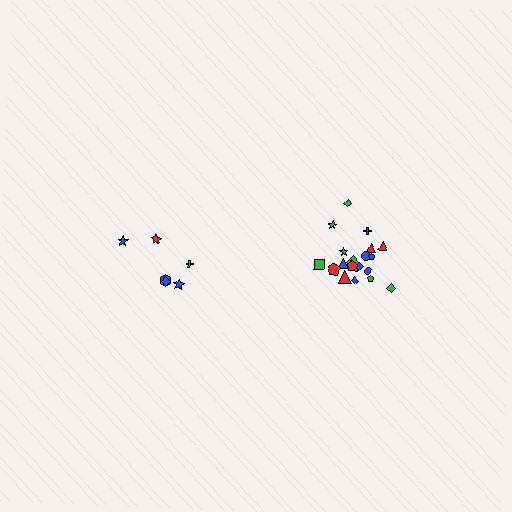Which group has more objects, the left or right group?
The right group.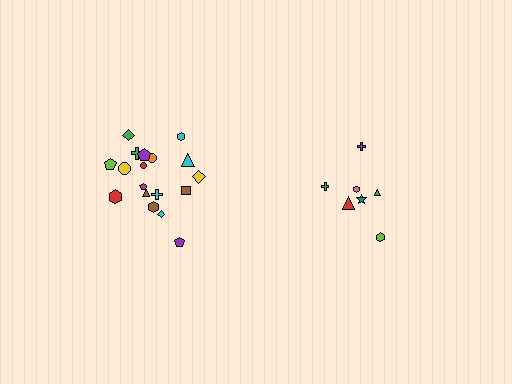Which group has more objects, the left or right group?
The left group.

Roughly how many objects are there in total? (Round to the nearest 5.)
Roughly 25 objects in total.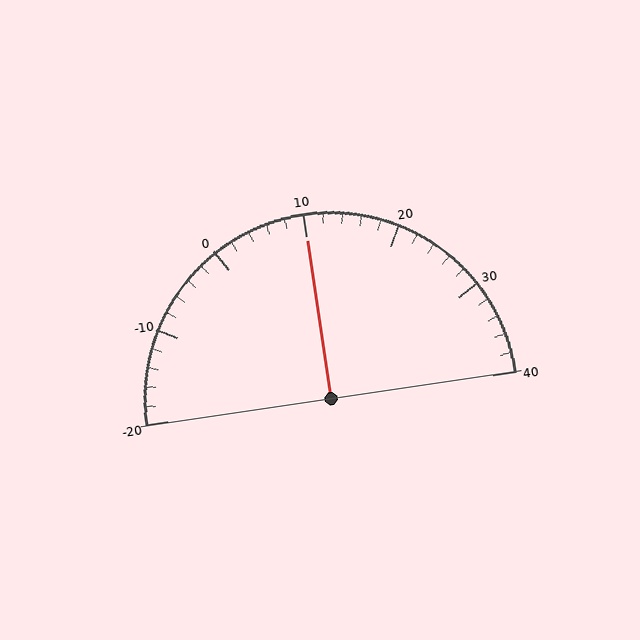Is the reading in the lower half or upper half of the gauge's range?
The reading is in the upper half of the range (-20 to 40).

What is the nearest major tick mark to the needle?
The nearest major tick mark is 10.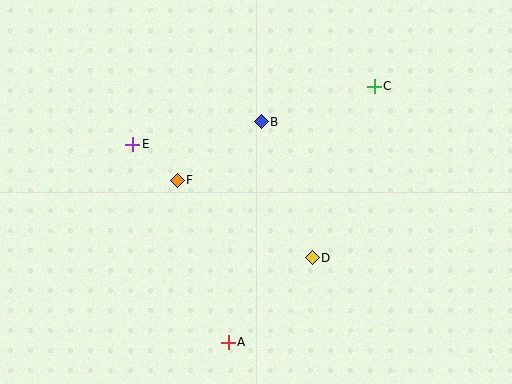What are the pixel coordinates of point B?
Point B is at (261, 122).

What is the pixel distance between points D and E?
The distance between D and E is 212 pixels.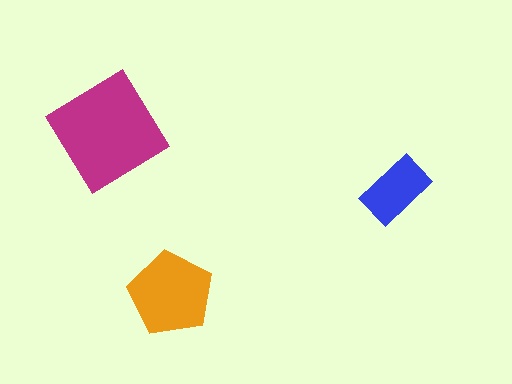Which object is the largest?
The magenta diamond.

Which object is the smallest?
The blue rectangle.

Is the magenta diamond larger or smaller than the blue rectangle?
Larger.